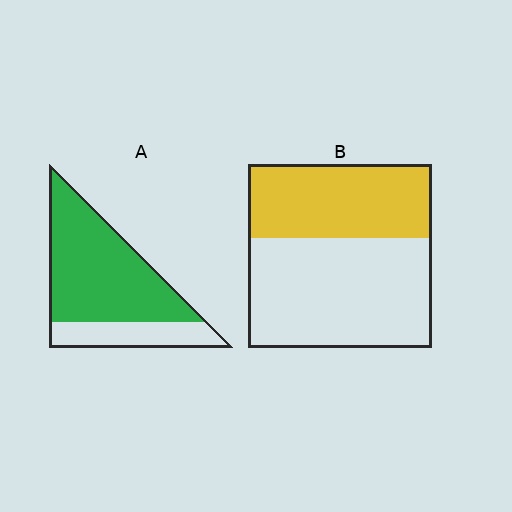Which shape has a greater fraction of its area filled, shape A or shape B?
Shape A.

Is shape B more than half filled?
No.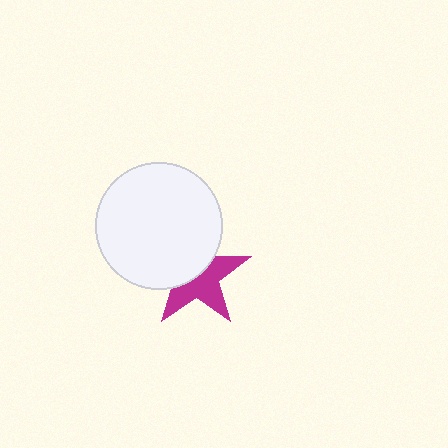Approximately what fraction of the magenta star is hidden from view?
Roughly 47% of the magenta star is hidden behind the white circle.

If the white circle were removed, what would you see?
You would see the complete magenta star.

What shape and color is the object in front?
The object in front is a white circle.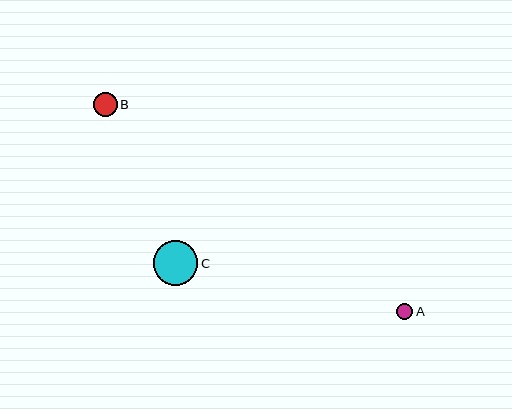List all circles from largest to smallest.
From largest to smallest: C, B, A.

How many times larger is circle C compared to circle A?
Circle C is approximately 2.8 times the size of circle A.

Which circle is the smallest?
Circle A is the smallest with a size of approximately 16 pixels.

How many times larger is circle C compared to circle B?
Circle C is approximately 1.9 times the size of circle B.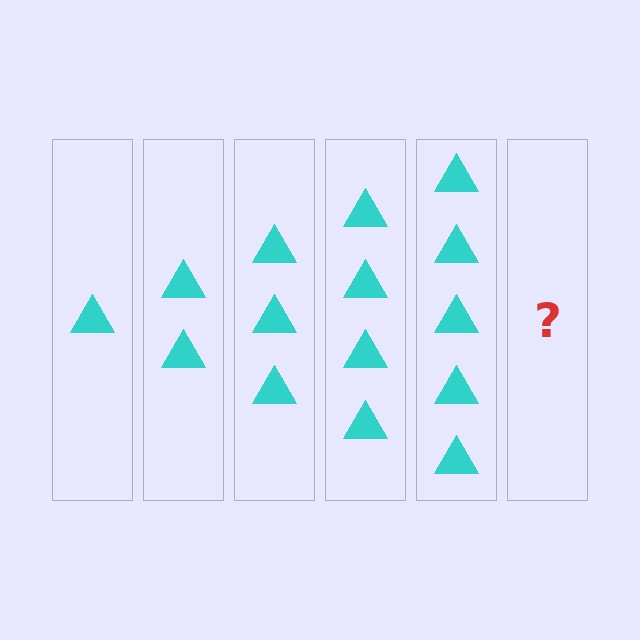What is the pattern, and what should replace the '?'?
The pattern is that each step adds one more triangle. The '?' should be 6 triangles.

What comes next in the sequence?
The next element should be 6 triangles.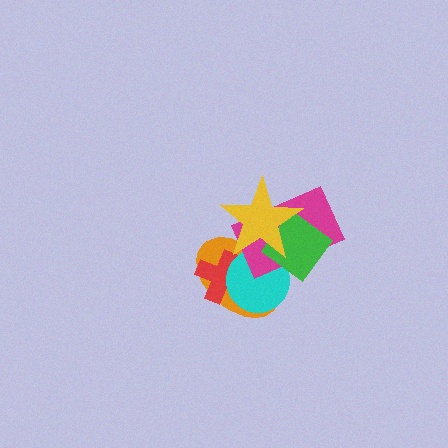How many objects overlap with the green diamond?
4 objects overlap with the green diamond.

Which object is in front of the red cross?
The cyan circle is in front of the red cross.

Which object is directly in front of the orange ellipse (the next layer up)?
The red cross is directly in front of the orange ellipse.